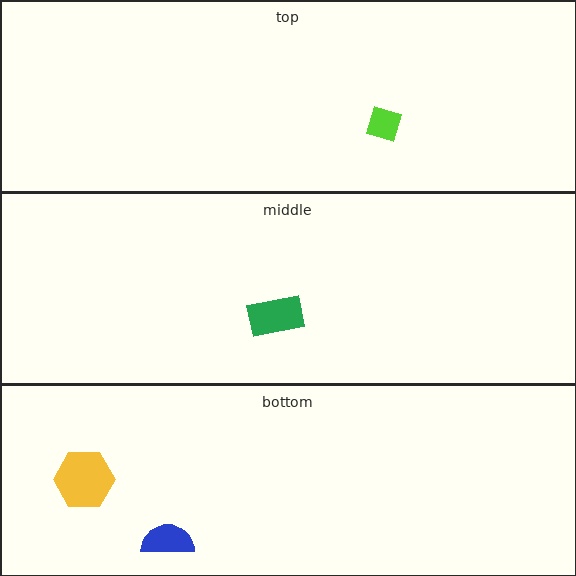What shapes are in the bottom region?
The yellow hexagon, the blue semicircle.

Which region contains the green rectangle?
The middle region.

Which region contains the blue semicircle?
The bottom region.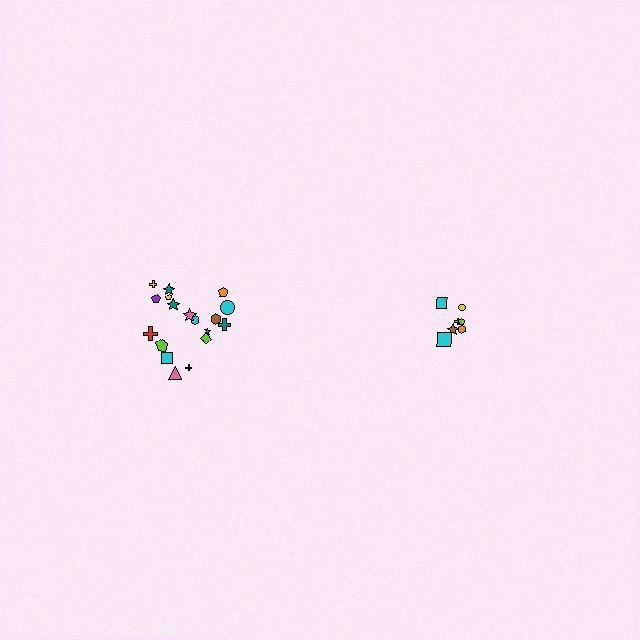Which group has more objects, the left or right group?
The left group.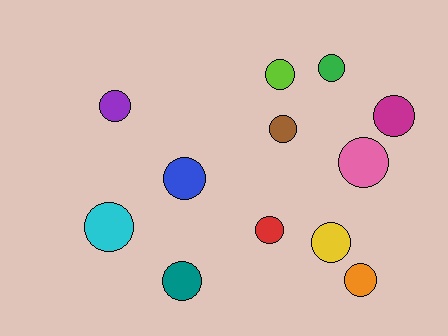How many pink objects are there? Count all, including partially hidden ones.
There is 1 pink object.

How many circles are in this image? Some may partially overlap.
There are 12 circles.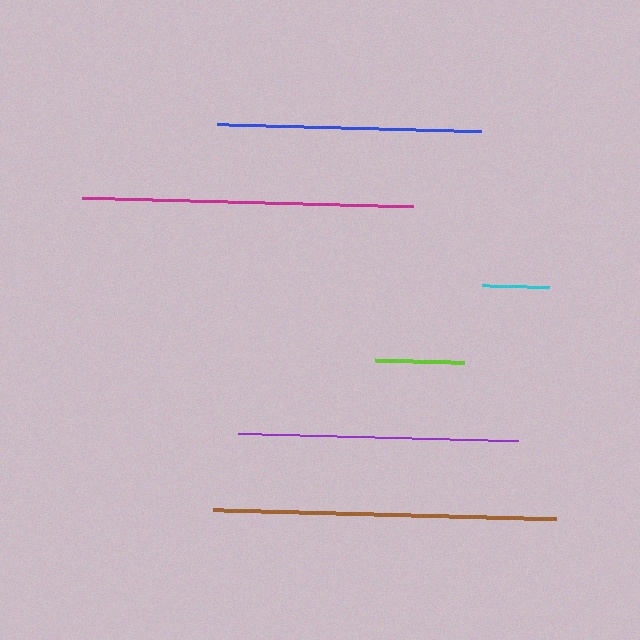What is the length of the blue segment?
The blue segment is approximately 264 pixels long.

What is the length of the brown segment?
The brown segment is approximately 343 pixels long.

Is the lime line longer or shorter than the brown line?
The brown line is longer than the lime line.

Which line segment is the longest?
The brown line is the longest at approximately 343 pixels.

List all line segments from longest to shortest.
From longest to shortest: brown, magenta, purple, blue, lime, cyan.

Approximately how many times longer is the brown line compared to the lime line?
The brown line is approximately 3.8 times the length of the lime line.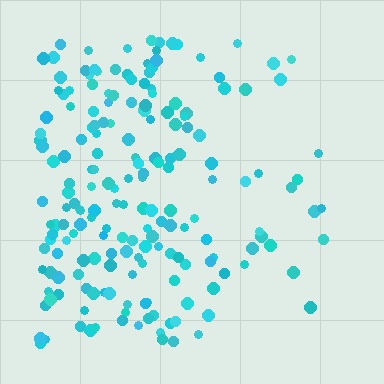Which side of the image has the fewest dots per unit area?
The right.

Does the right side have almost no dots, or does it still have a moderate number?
Still a moderate number, just noticeably fewer than the left.